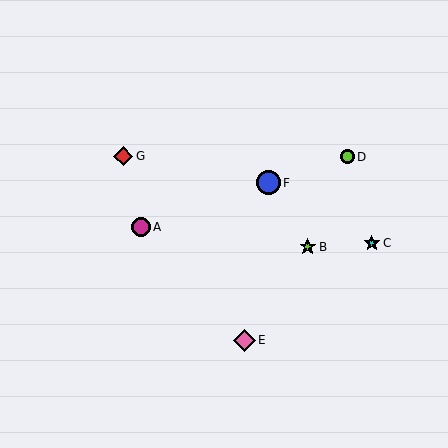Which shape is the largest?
The blue circle (labeled F) is the largest.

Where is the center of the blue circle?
The center of the blue circle is at (268, 183).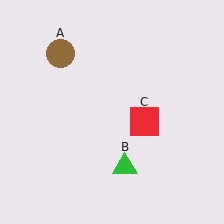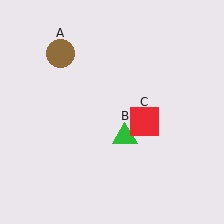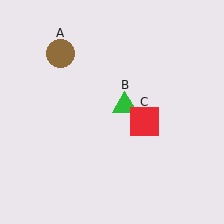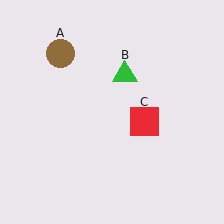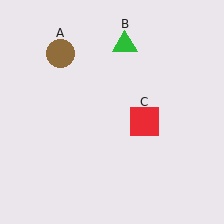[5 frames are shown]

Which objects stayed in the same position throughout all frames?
Brown circle (object A) and red square (object C) remained stationary.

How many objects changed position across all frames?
1 object changed position: green triangle (object B).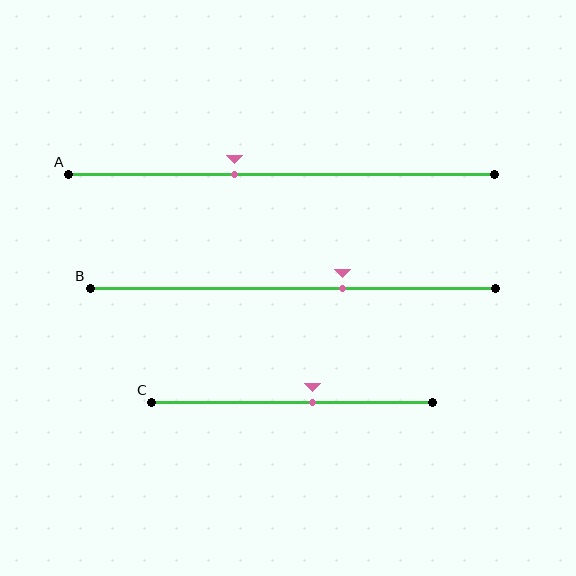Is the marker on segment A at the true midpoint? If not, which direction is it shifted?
No, the marker on segment A is shifted to the left by about 11% of the segment length.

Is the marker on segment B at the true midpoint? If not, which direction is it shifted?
No, the marker on segment B is shifted to the right by about 12% of the segment length.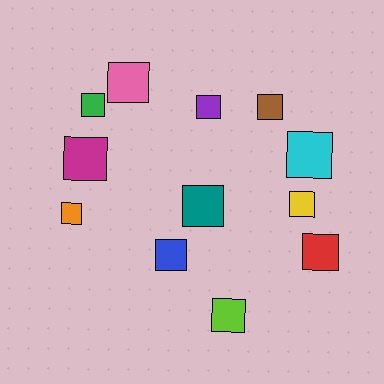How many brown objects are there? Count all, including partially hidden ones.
There is 1 brown object.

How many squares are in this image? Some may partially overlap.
There are 12 squares.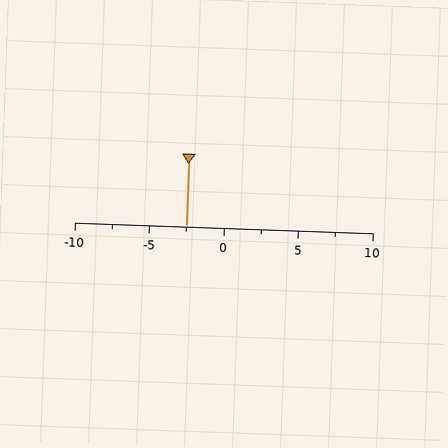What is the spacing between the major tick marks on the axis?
The major ticks are spaced 5 apart.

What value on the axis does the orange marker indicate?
The marker indicates approximately -2.5.